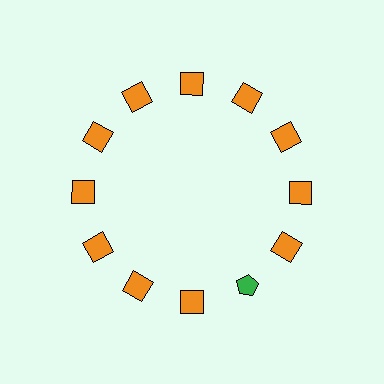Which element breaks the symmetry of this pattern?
The green pentagon at roughly the 5 o'clock position breaks the symmetry. All other shapes are orange squares.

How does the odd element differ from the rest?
It differs in both color (green instead of orange) and shape (pentagon instead of square).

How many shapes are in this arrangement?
There are 12 shapes arranged in a ring pattern.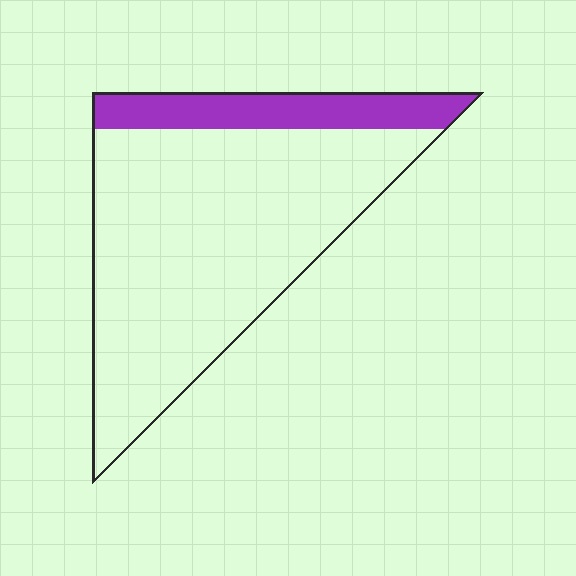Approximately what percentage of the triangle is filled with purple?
Approximately 20%.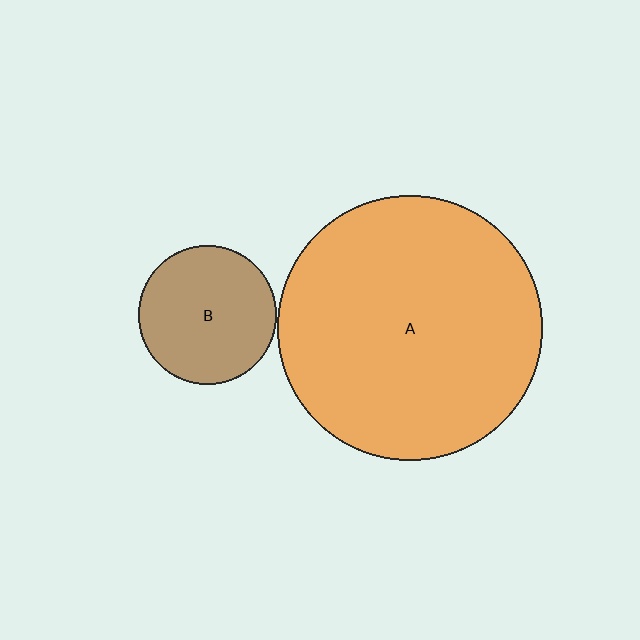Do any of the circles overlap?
No, none of the circles overlap.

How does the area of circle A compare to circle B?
Approximately 3.7 times.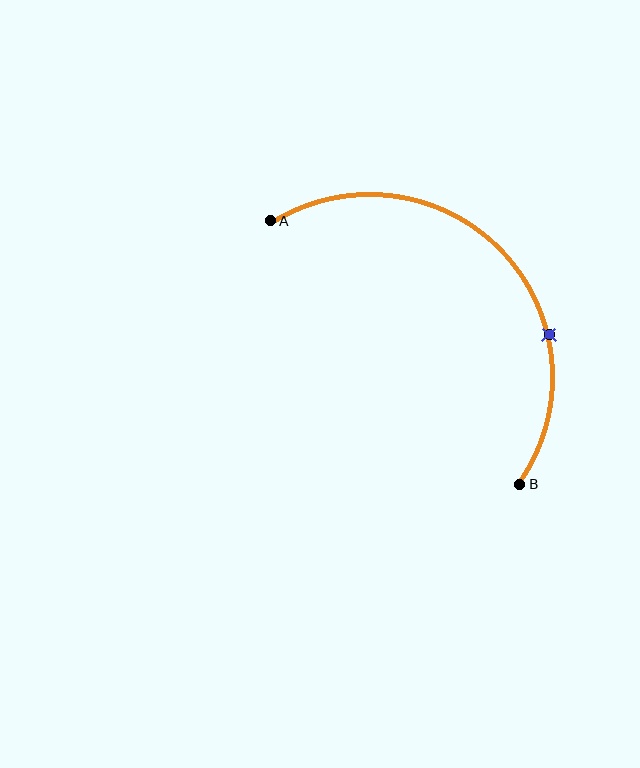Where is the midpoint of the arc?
The arc midpoint is the point on the curve farthest from the straight line joining A and B. It sits above and to the right of that line.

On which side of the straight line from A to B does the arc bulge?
The arc bulges above and to the right of the straight line connecting A and B.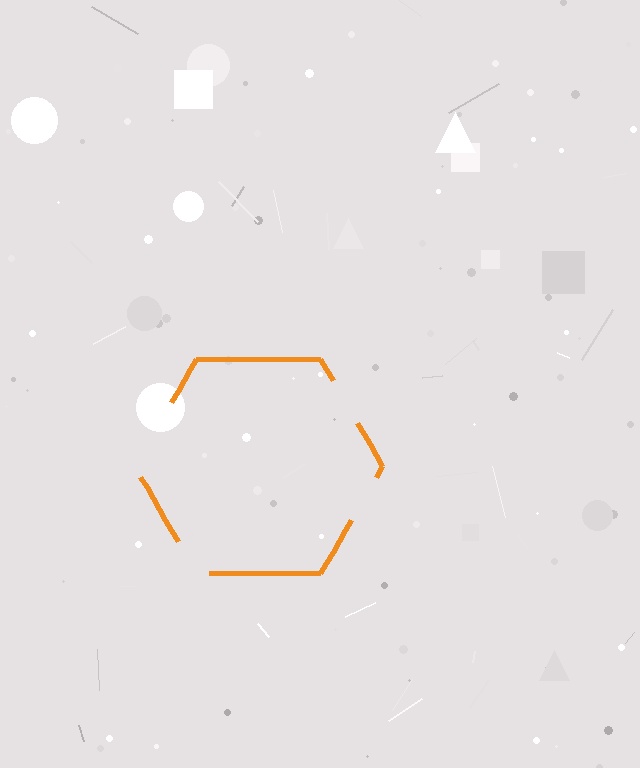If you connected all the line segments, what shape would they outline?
They would outline a hexagon.